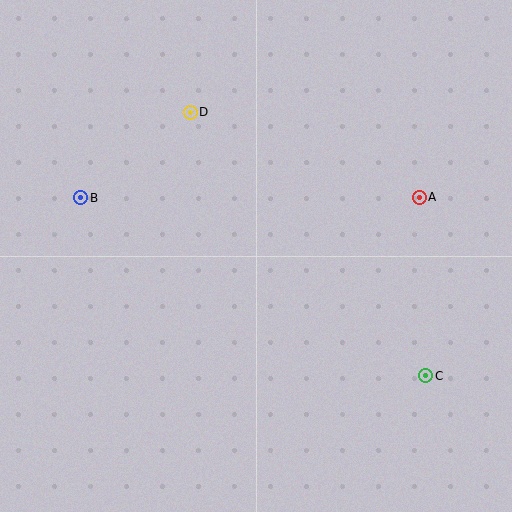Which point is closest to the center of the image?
Point D at (190, 112) is closest to the center.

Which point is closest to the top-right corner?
Point A is closest to the top-right corner.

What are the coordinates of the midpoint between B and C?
The midpoint between B and C is at (253, 287).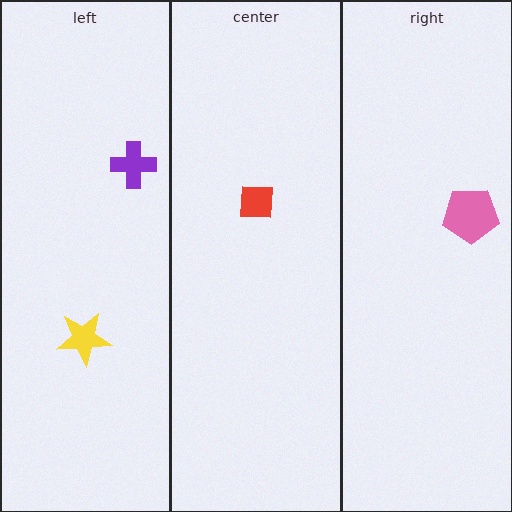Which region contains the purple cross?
The left region.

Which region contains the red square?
The center region.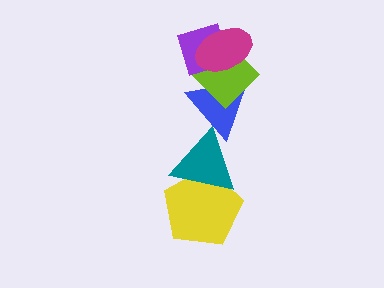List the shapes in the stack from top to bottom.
From top to bottom: the magenta ellipse, the purple diamond, the lime diamond, the blue triangle, the teal triangle, the yellow pentagon.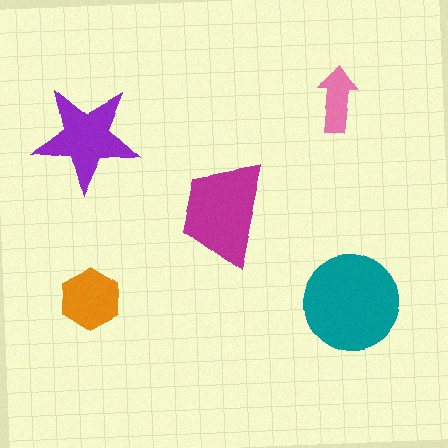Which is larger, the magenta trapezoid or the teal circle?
The teal circle.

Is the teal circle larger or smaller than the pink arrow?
Larger.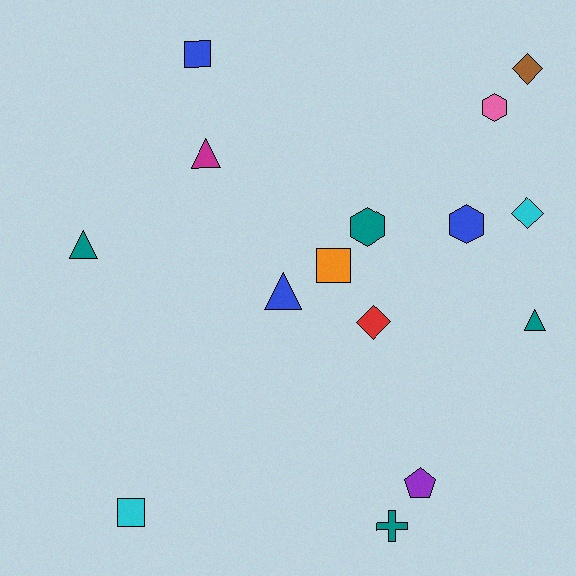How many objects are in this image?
There are 15 objects.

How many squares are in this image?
There are 3 squares.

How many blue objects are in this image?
There are 3 blue objects.